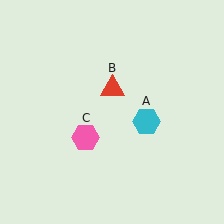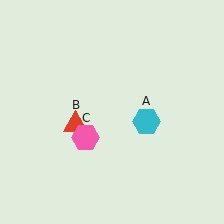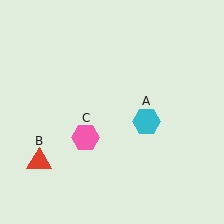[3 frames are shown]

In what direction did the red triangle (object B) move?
The red triangle (object B) moved down and to the left.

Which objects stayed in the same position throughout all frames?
Cyan hexagon (object A) and pink hexagon (object C) remained stationary.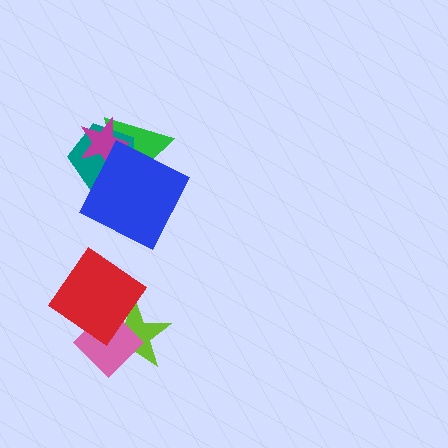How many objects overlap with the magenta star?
3 objects overlap with the magenta star.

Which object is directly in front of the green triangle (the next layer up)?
The teal pentagon is directly in front of the green triangle.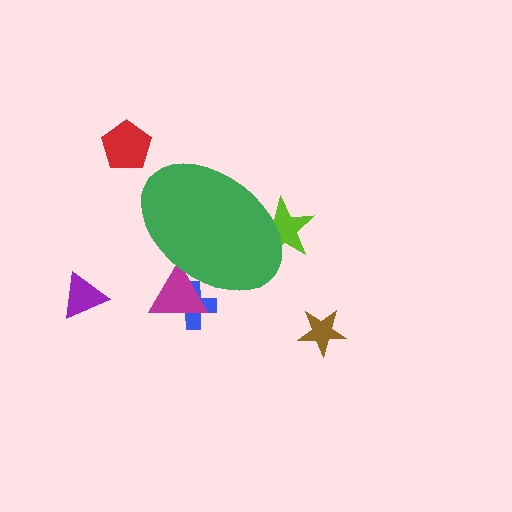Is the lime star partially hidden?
Yes, the lime star is partially hidden behind the green ellipse.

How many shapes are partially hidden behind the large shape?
3 shapes are partially hidden.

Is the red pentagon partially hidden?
No, the red pentagon is fully visible.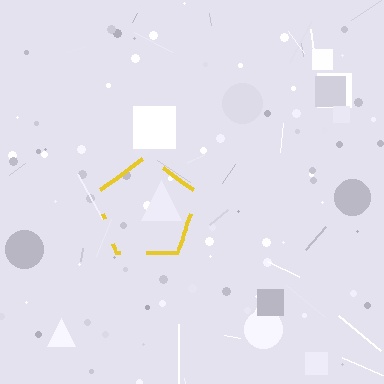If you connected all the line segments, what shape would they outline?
They would outline a pentagon.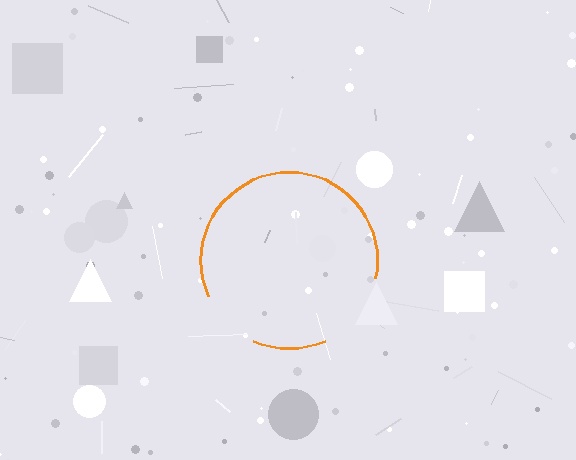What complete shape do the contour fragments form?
The contour fragments form a circle.